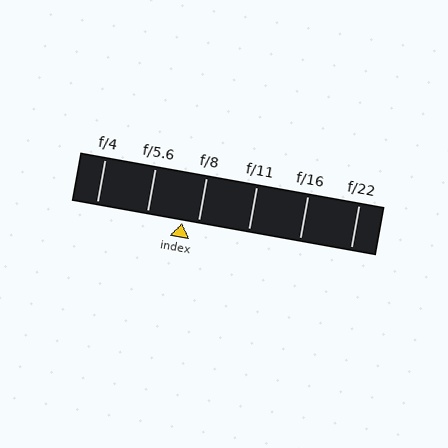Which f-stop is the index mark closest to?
The index mark is closest to f/8.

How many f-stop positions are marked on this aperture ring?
There are 6 f-stop positions marked.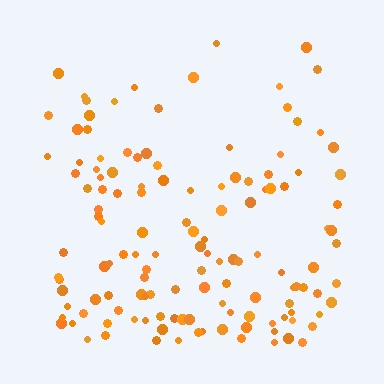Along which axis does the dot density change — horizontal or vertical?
Vertical.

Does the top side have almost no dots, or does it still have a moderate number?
Still a moderate number, just noticeably fewer than the bottom.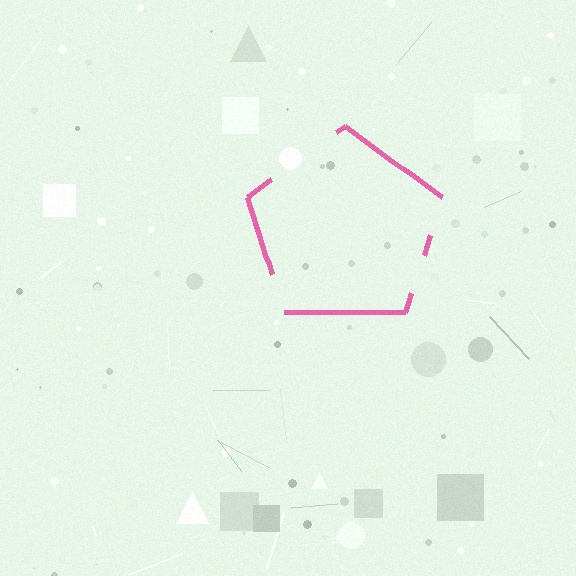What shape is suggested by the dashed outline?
The dashed outline suggests a pentagon.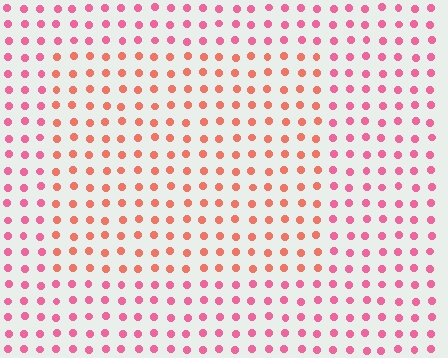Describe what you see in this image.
The image is filled with small pink elements in a uniform arrangement. A rectangle-shaped region is visible where the elements are tinted to a slightly different hue, forming a subtle color boundary.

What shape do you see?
I see a rectangle.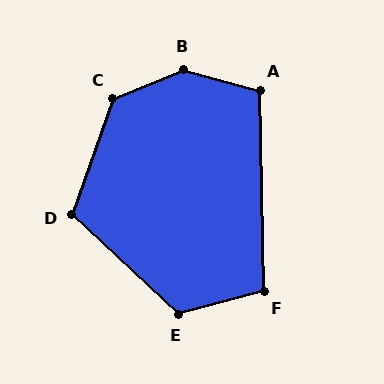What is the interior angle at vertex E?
Approximately 122 degrees (obtuse).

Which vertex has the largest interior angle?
B, at approximately 143 degrees.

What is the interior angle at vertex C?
Approximately 132 degrees (obtuse).